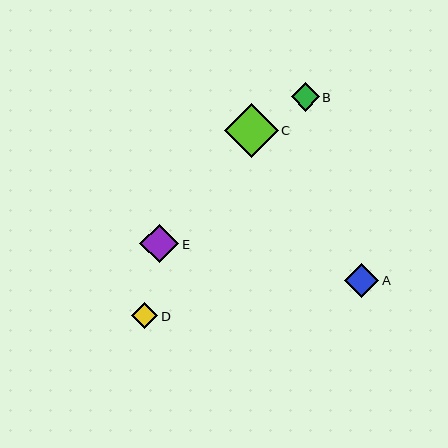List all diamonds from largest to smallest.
From largest to smallest: C, E, A, B, D.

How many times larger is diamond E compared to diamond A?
Diamond E is approximately 1.1 times the size of diamond A.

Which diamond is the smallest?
Diamond D is the smallest with a size of approximately 27 pixels.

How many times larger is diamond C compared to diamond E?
Diamond C is approximately 1.4 times the size of diamond E.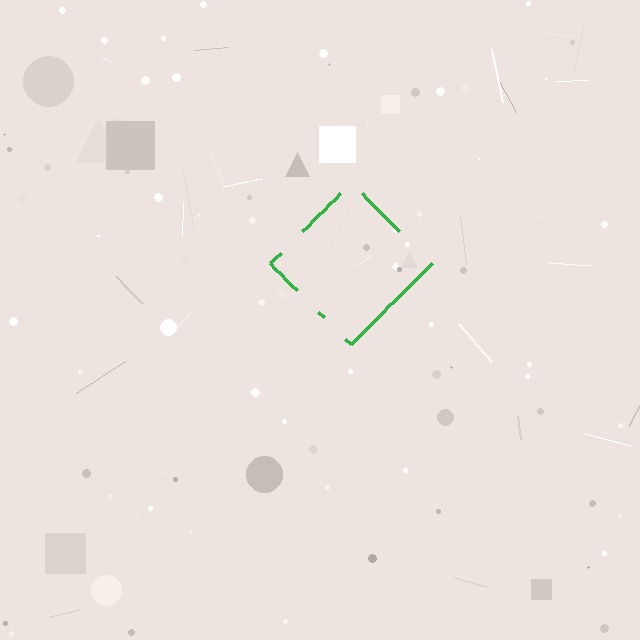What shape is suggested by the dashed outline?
The dashed outline suggests a diamond.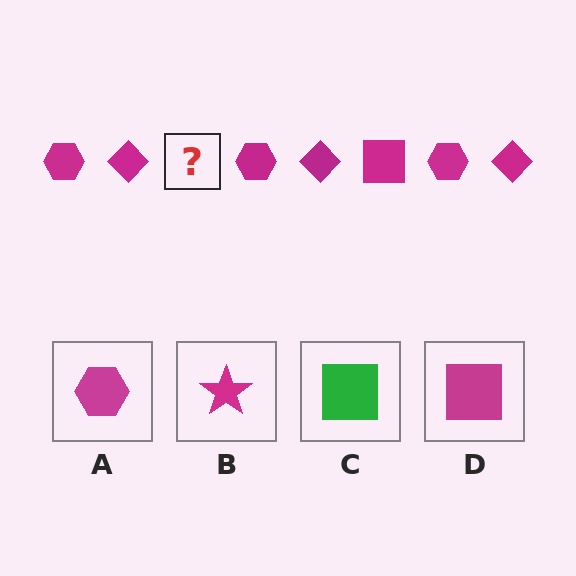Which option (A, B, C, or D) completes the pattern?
D.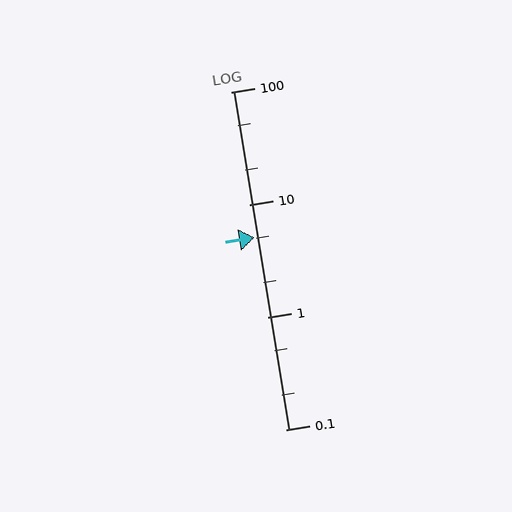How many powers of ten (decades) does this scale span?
The scale spans 3 decades, from 0.1 to 100.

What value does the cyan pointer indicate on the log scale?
The pointer indicates approximately 5.1.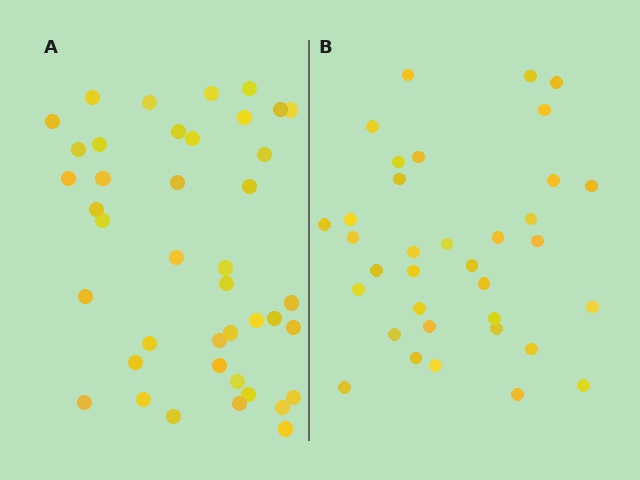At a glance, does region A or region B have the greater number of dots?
Region A (the left region) has more dots.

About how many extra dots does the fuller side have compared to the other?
Region A has about 6 more dots than region B.